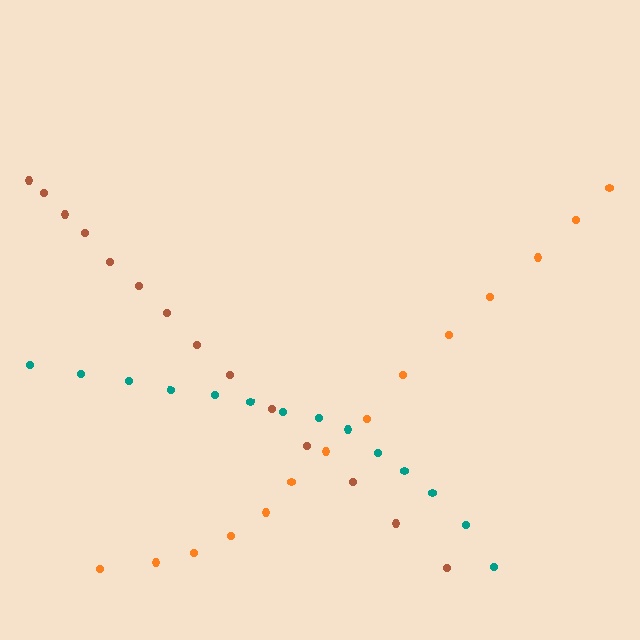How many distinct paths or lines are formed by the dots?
There are 3 distinct paths.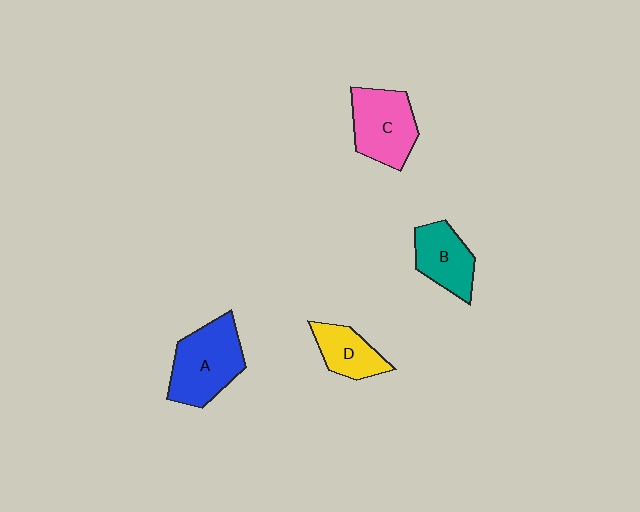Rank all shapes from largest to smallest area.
From largest to smallest: A (blue), C (pink), B (teal), D (yellow).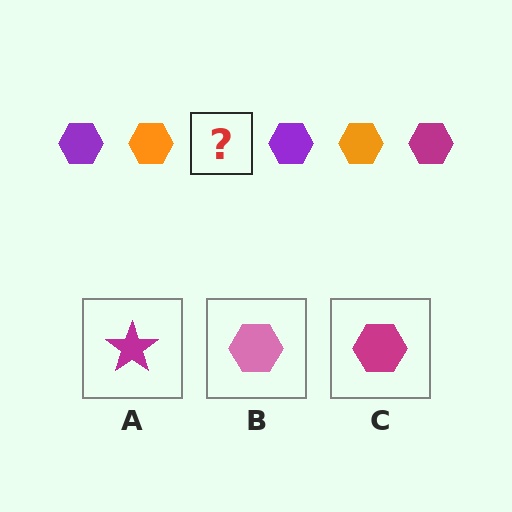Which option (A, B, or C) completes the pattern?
C.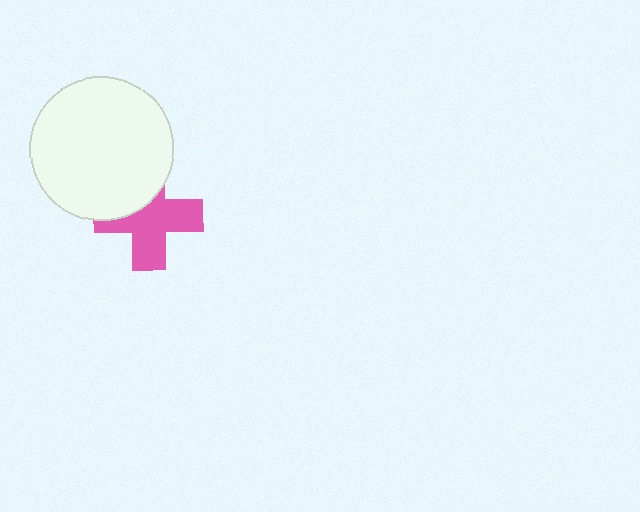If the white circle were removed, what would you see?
You would see the complete pink cross.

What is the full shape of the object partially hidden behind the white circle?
The partially hidden object is a pink cross.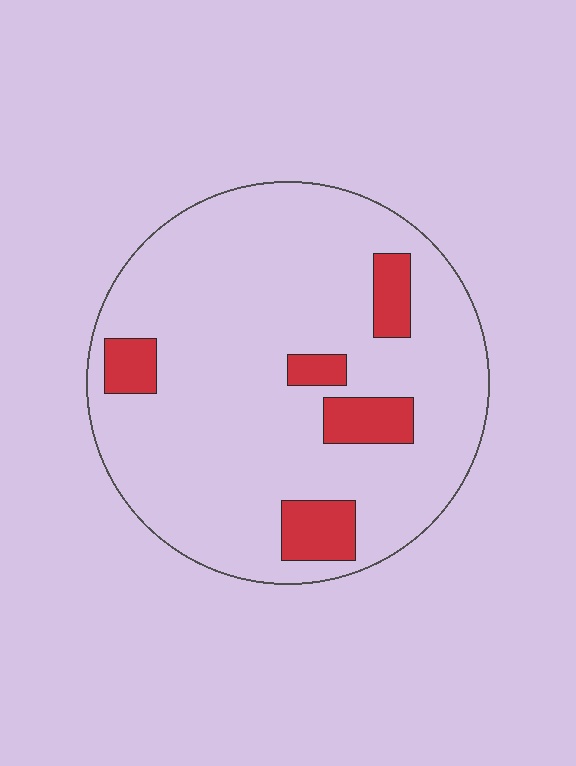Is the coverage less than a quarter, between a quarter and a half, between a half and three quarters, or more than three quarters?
Less than a quarter.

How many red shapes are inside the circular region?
5.